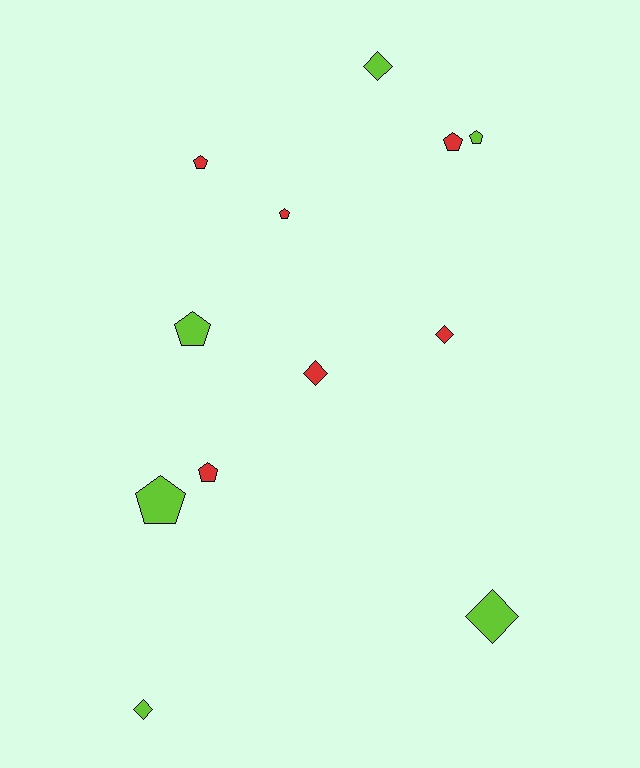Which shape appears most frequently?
Pentagon, with 7 objects.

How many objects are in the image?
There are 12 objects.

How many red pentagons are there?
There are 4 red pentagons.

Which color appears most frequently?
Lime, with 6 objects.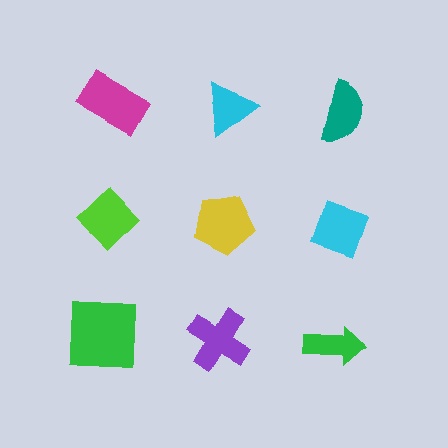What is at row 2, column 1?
A lime diamond.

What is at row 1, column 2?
A cyan triangle.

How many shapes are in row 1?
3 shapes.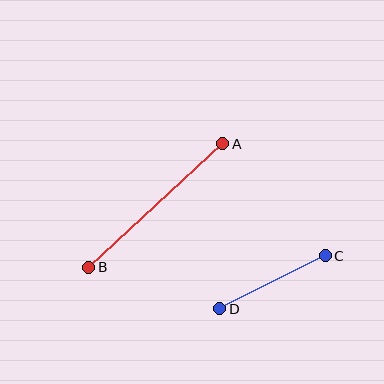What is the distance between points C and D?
The distance is approximately 118 pixels.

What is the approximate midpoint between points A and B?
The midpoint is at approximately (156, 205) pixels.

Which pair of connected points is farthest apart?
Points A and B are farthest apart.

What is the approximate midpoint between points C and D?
The midpoint is at approximately (273, 282) pixels.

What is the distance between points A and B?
The distance is approximately 182 pixels.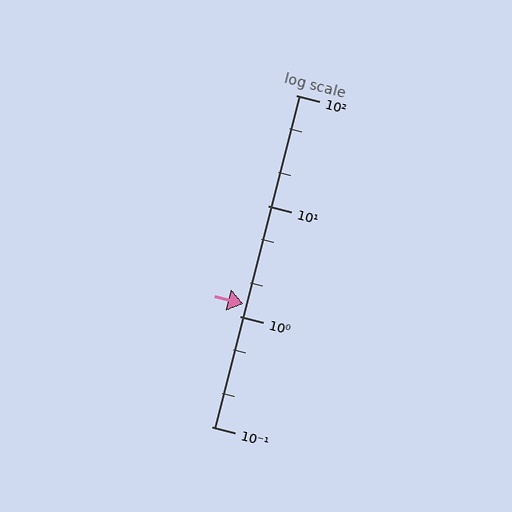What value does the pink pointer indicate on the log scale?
The pointer indicates approximately 1.3.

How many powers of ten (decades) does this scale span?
The scale spans 3 decades, from 0.1 to 100.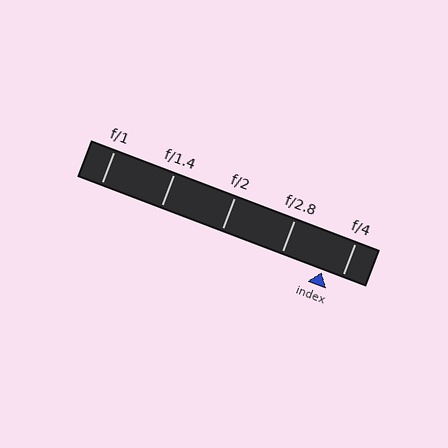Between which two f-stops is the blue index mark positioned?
The index mark is between f/2.8 and f/4.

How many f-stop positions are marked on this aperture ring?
There are 5 f-stop positions marked.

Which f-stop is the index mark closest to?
The index mark is closest to f/4.